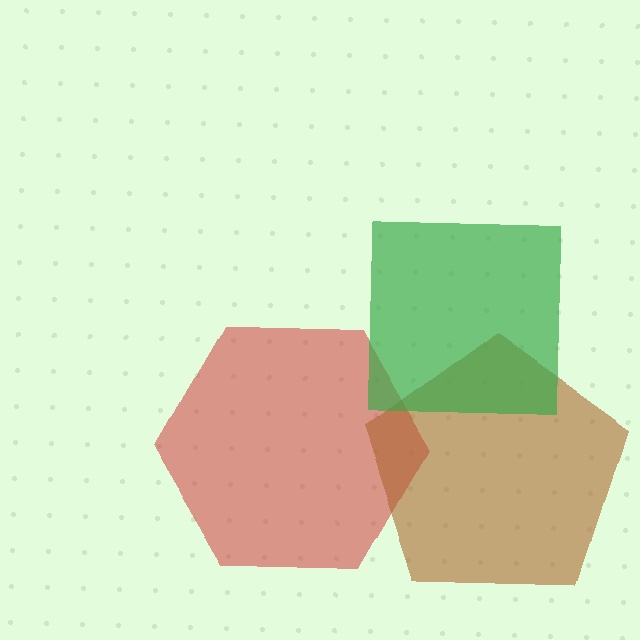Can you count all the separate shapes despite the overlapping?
Yes, there are 3 separate shapes.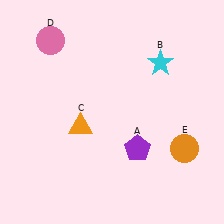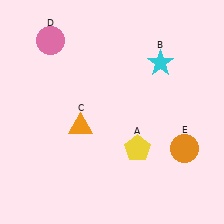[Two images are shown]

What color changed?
The pentagon (A) changed from purple in Image 1 to yellow in Image 2.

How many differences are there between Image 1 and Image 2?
There is 1 difference between the two images.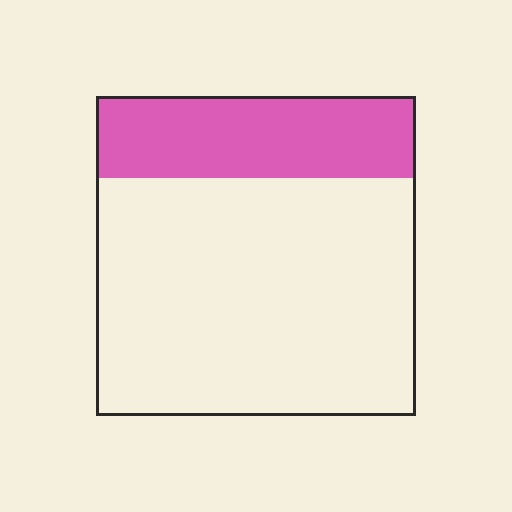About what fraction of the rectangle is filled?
About one quarter (1/4).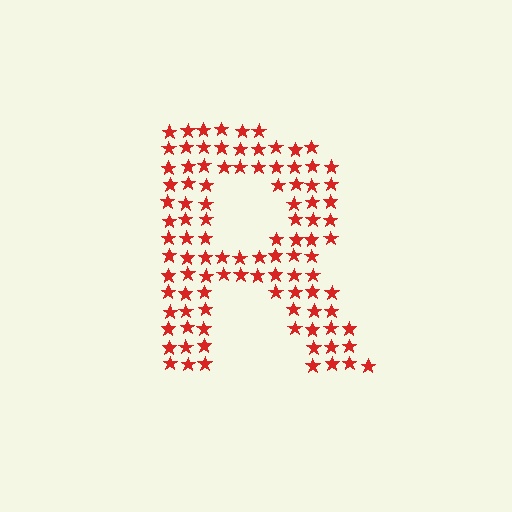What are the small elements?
The small elements are stars.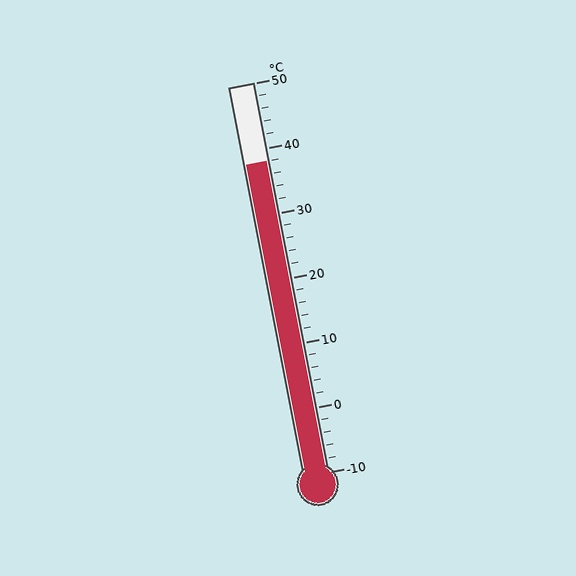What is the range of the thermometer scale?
The thermometer scale ranges from -10°C to 50°C.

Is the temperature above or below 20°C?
The temperature is above 20°C.